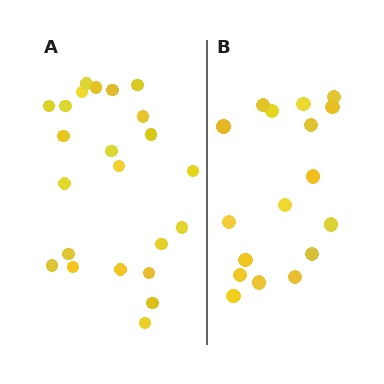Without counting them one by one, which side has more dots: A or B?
Region A (the left region) has more dots.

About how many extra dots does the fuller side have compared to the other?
Region A has about 6 more dots than region B.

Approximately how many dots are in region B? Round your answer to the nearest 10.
About 20 dots. (The exact count is 17, which rounds to 20.)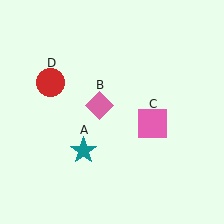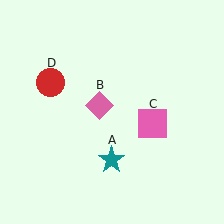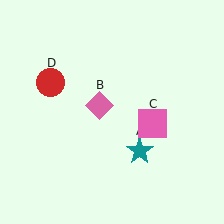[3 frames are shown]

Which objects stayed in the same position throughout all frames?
Pink diamond (object B) and pink square (object C) and red circle (object D) remained stationary.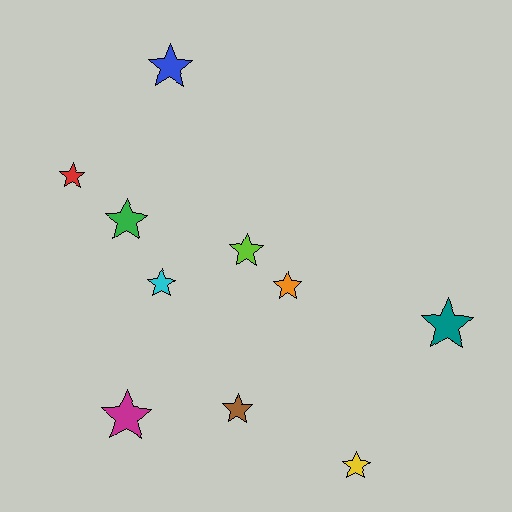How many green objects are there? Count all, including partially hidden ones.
There is 1 green object.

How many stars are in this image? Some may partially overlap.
There are 10 stars.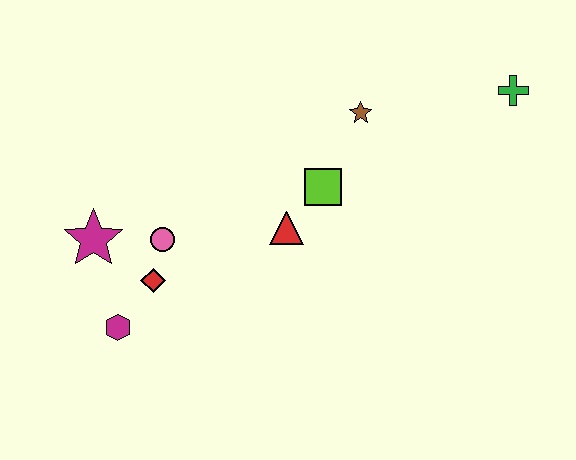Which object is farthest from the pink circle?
The green cross is farthest from the pink circle.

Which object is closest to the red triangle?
The lime square is closest to the red triangle.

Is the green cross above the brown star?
Yes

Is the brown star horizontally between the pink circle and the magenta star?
No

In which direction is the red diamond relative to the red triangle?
The red diamond is to the left of the red triangle.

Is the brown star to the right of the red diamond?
Yes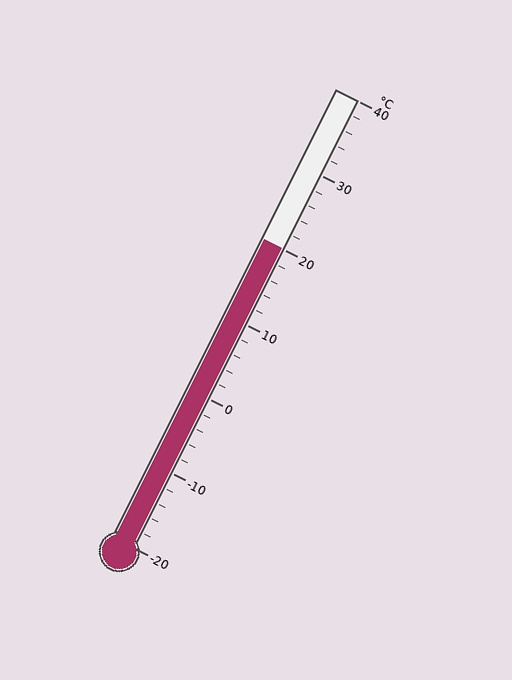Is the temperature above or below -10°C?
The temperature is above -10°C.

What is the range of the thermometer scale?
The thermometer scale ranges from -20°C to 40°C.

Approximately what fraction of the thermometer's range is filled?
The thermometer is filled to approximately 65% of its range.